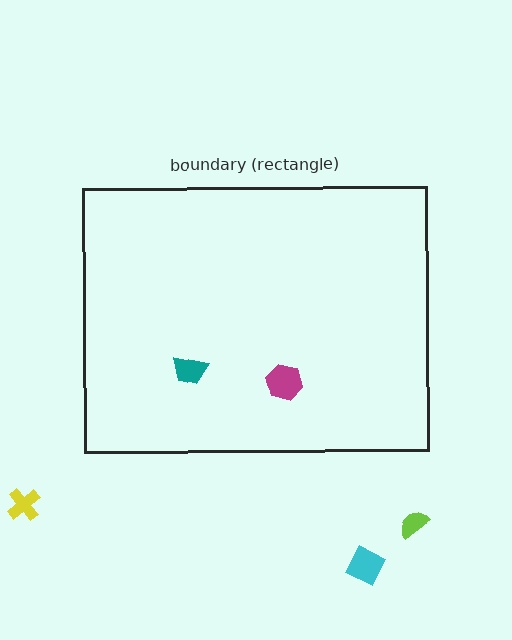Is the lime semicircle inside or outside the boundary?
Outside.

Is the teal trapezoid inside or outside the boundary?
Inside.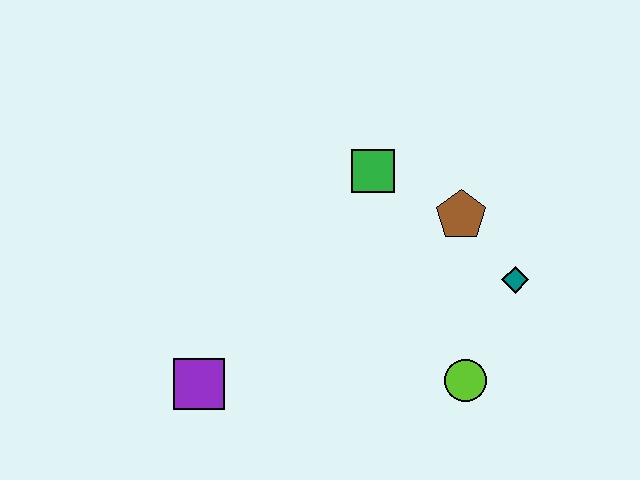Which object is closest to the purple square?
The lime circle is closest to the purple square.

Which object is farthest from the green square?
The purple square is farthest from the green square.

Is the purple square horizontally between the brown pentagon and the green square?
No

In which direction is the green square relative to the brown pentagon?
The green square is to the left of the brown pentagon.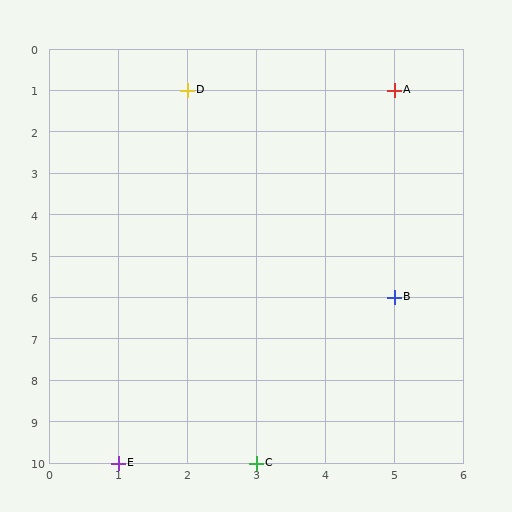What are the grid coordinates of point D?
Point D is at grid coordinates (2, 1).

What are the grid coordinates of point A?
Point A is at grid coordinates (5, 1).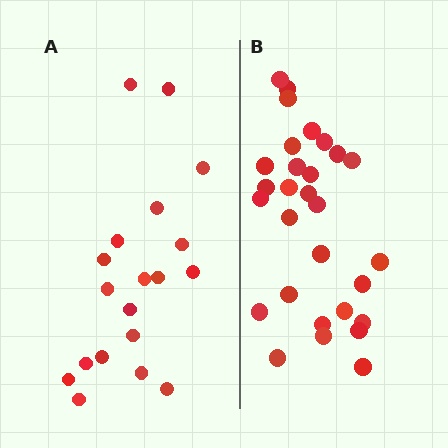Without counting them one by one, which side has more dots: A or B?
Region B (the right region) has more dots.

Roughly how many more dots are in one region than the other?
Region B has roughly 10 or so more dots than region A.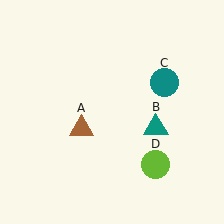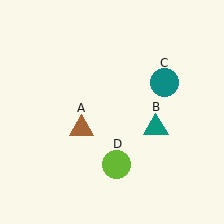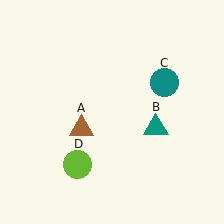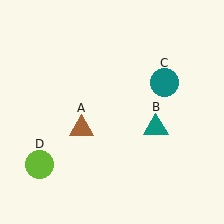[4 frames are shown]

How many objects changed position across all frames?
1 object changed position: lime circle (object D).